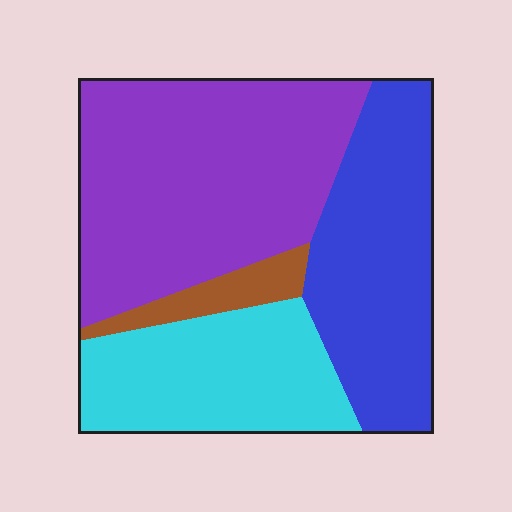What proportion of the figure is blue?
Blue takes up between a quarter and a half of the figure.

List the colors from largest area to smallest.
From largest to smallest: purple, blue, cyan, brown.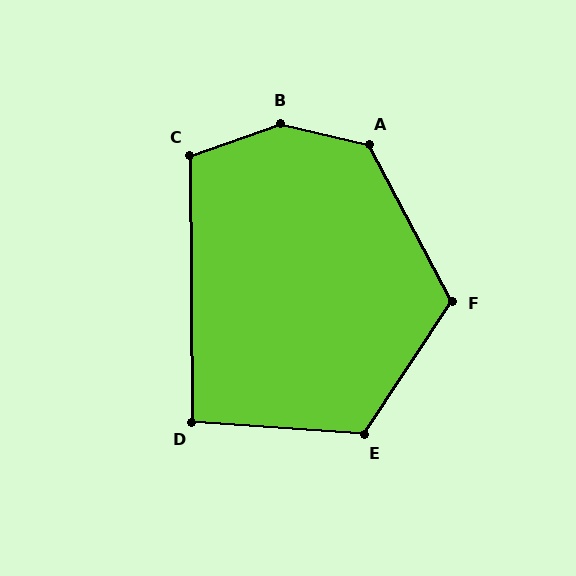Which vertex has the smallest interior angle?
D, at approximately 95 degrees.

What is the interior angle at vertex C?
Approximately 109 degrees (obtuse).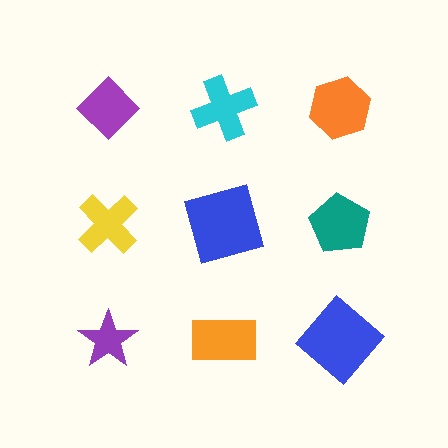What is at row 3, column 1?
A purple star.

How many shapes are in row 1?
3 shapes.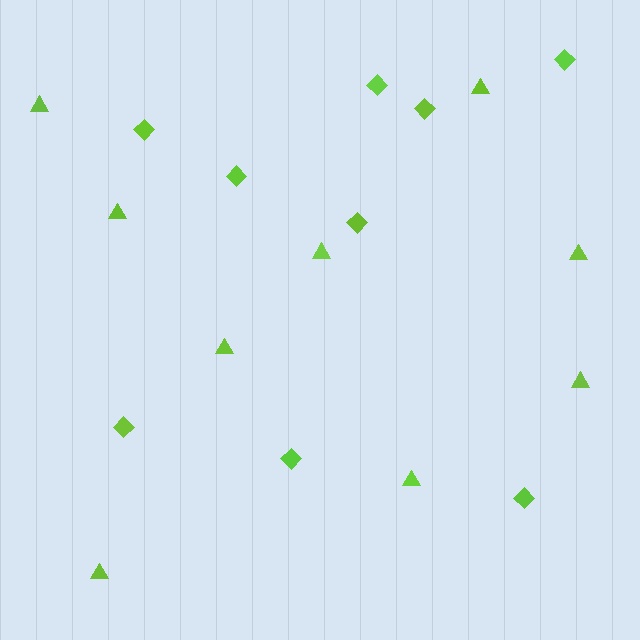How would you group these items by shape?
There are 2 groups: one group of diamonds (9) and one group of triangles (9).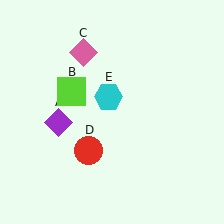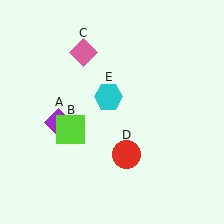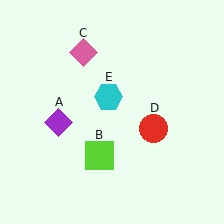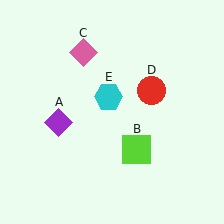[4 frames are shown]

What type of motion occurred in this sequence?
The lime square (object B), red circle (object D) rotated counterclockwise around the center of the scene.